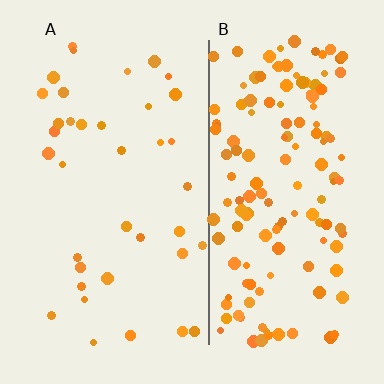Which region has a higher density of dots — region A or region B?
B (the right).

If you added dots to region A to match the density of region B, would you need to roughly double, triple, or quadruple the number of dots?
Approximately quadruple.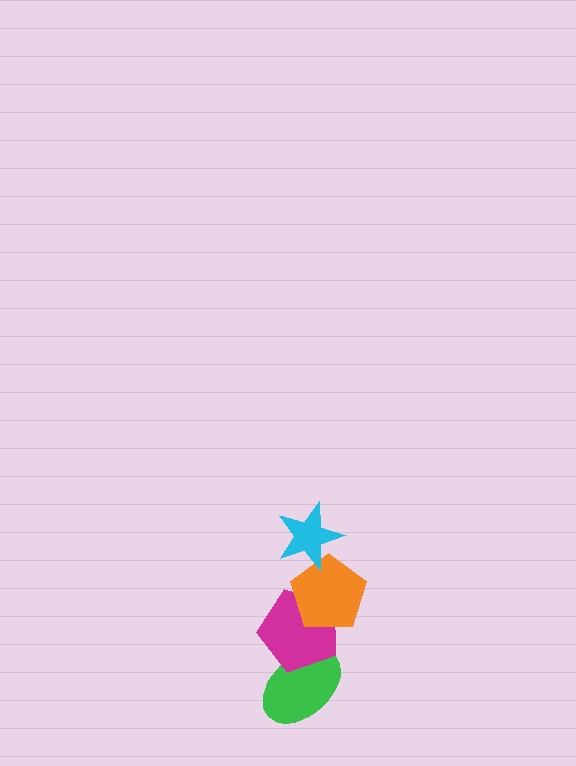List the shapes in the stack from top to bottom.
From top to bottom: the cyan star, the orange pentagon, the magenta pentagon, the green ellipse.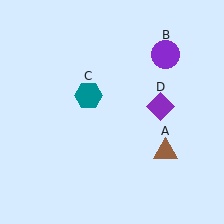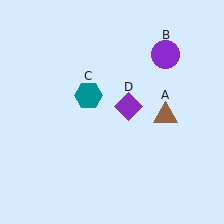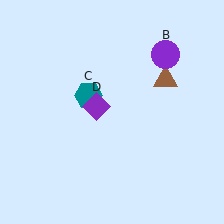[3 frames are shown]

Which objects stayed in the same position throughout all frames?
Purple circle (object B) and teal hexagon (object C) remained stationary.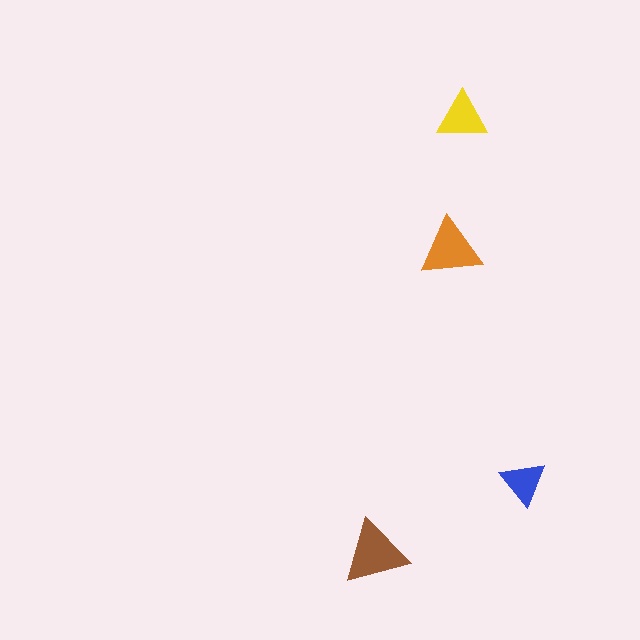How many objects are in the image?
There are 4 objects in the image.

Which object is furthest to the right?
The blue triangle is rightmost.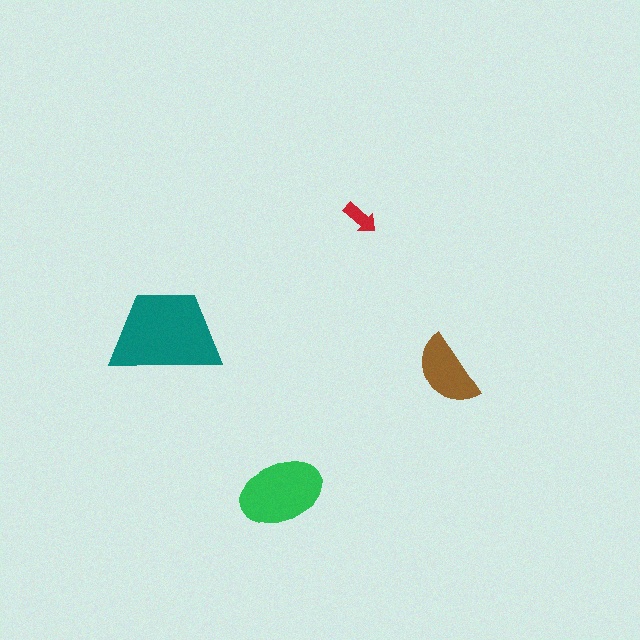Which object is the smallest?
The red arrow.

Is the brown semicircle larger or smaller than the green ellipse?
Smaller.